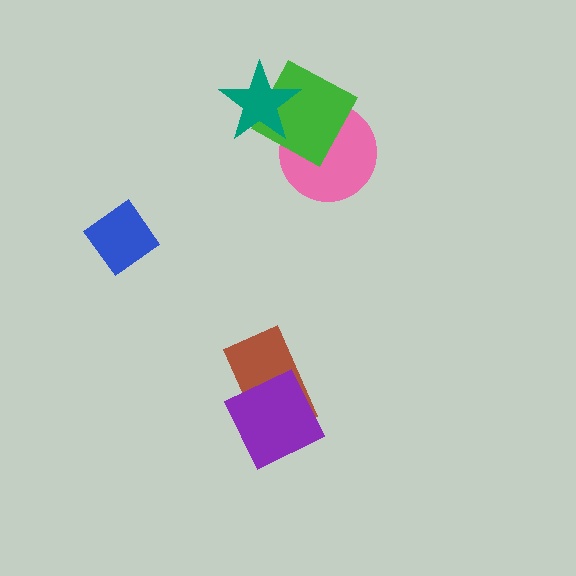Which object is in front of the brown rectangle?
The purple square is in front of the brown rectangle.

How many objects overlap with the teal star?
1 object overlaps with the teal star.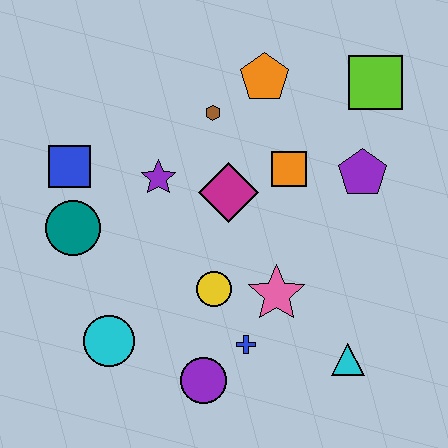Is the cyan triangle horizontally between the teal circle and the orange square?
No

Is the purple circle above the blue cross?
No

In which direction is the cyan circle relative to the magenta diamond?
The cyan circle is below the magenta diamond.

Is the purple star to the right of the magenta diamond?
No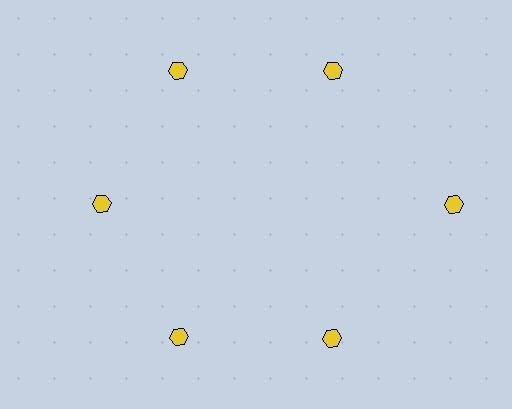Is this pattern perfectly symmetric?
No. The 6 yellow hexagons are arranged in a ring, but one element near the 3 o'clock position is pushed outward from the center, breaking the 6-fold rotational symmetry.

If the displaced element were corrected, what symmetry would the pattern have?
It would have 6-fold rotational symmetry — the pattern would map onto itself every 60 degrees.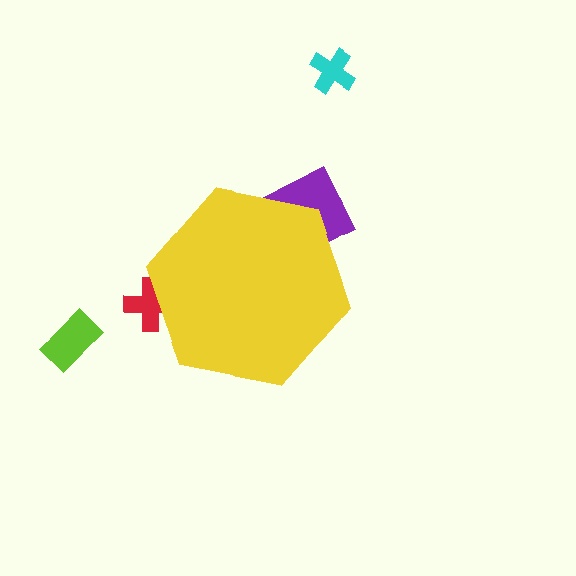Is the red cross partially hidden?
Yes, the red cross is partially hidden behind the yellow hexagon.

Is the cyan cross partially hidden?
No, the cyan cross is fully visible.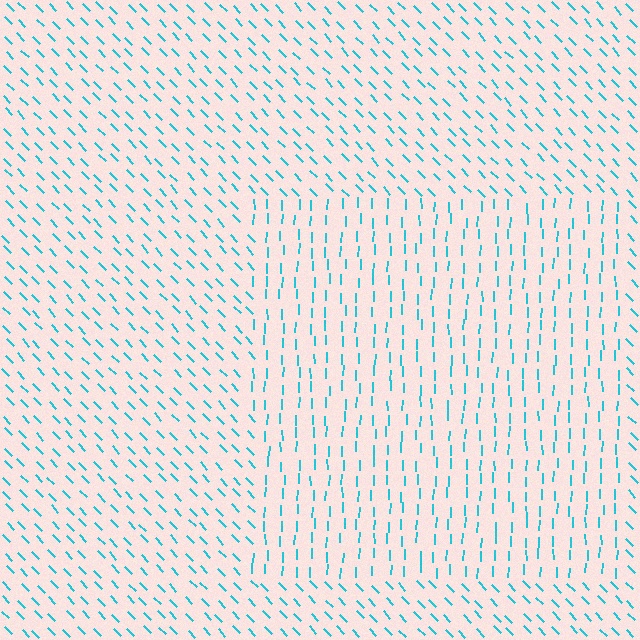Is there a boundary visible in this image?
Yes, there is a texture boundary formed by a change in line orientation.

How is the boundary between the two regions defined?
The boundary is defined purely by a change in line orientation (approximately 45 degrees difference). All lines are the same color and thickness.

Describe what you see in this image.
The image is filled with small cyan line segments. A rectangle region in the image has lines oriented differently from the surrounding lines, creating a visible texture boundary.